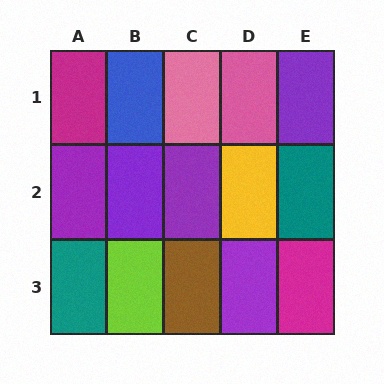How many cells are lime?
1 cell is lime.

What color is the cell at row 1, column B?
Blue.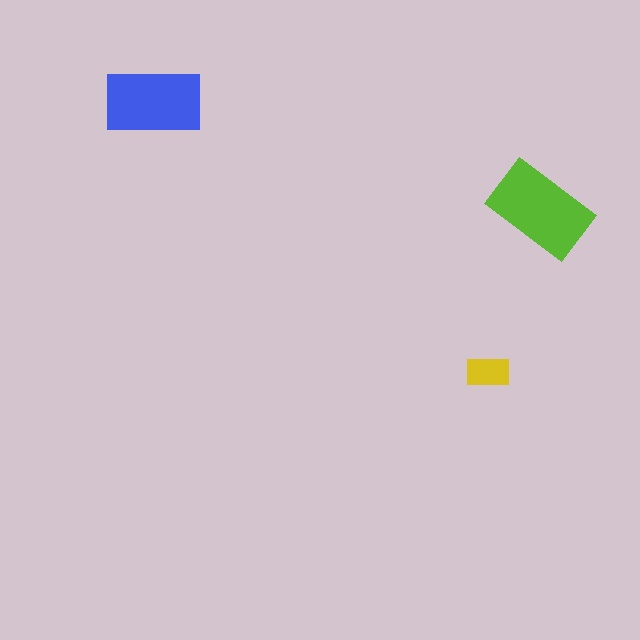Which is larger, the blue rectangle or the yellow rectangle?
The blue one.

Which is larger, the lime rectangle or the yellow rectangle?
The lime one.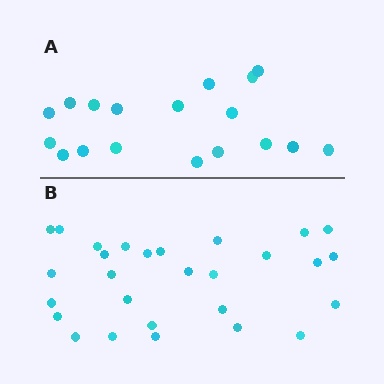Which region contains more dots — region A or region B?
Region B (the bottom region) has more dots.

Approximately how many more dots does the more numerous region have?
Region B has roughly 10 or so more dots than region A.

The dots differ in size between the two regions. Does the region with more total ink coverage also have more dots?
No. Region A has more total ink coverage because its dots are larger, but region B actually contains more individual dots. Total area can be misleading — the number of items is what matters here.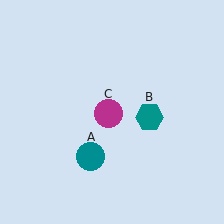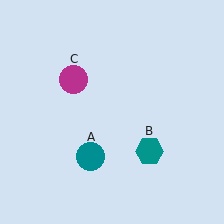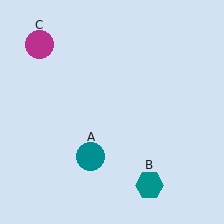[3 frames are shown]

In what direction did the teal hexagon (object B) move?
The teal hexagon (object B) moved down.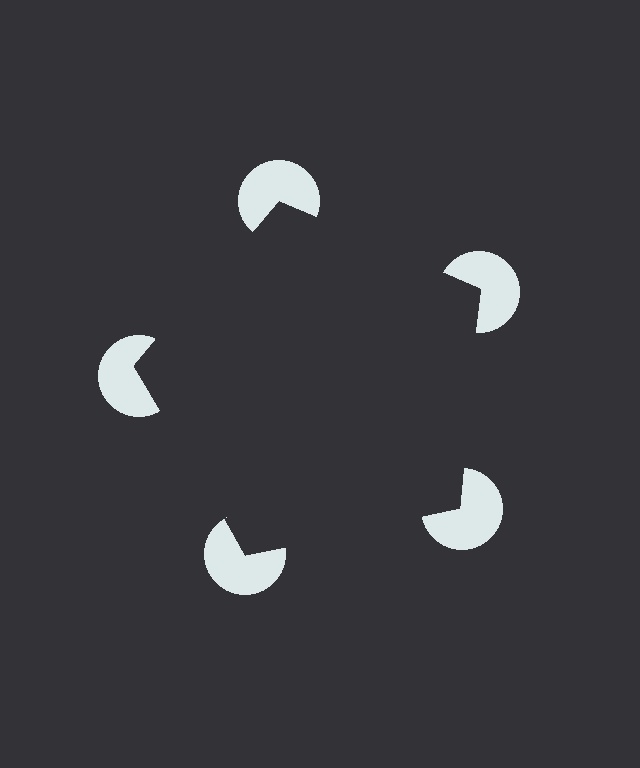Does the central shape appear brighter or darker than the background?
It typically appears slightly darker than the background, even though no actual brightness change is drawn.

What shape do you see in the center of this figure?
An illusory pentagon — its edges are inferred from the aligned wedge cuts in the pac-man discs, not physically drawn.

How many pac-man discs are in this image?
There are 5 — one at each vertex of the illusory pentagon.